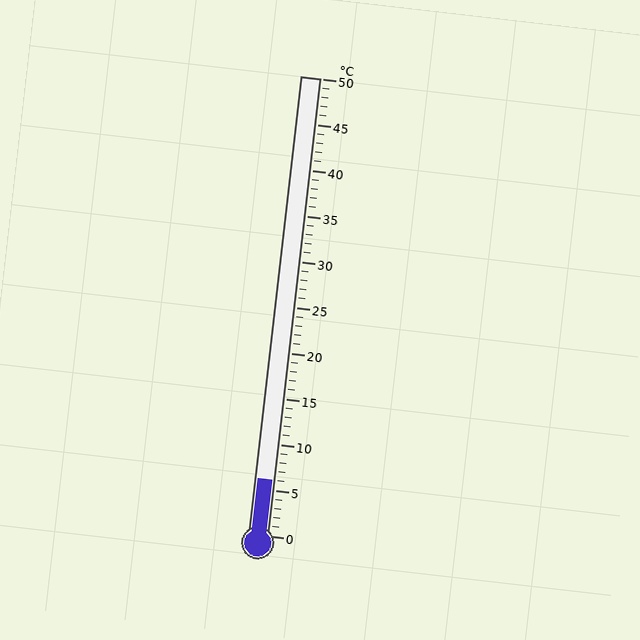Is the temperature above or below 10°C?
The temperature is below 10°C.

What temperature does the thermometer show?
The thermometer shows approximately 6°C.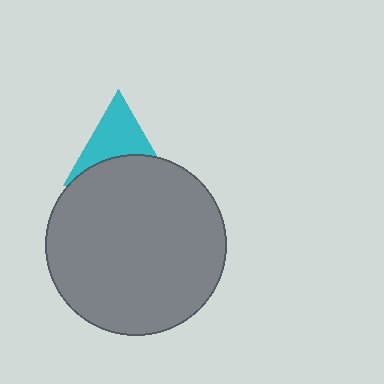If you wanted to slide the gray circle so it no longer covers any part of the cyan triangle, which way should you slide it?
Slide it down — that is the most direct way to separate the two shapes.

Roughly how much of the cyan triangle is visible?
About half of it is visible (roughly 55%).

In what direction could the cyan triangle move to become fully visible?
The cyan triangle could move up. That would shift it out from behind the gray circle entirely.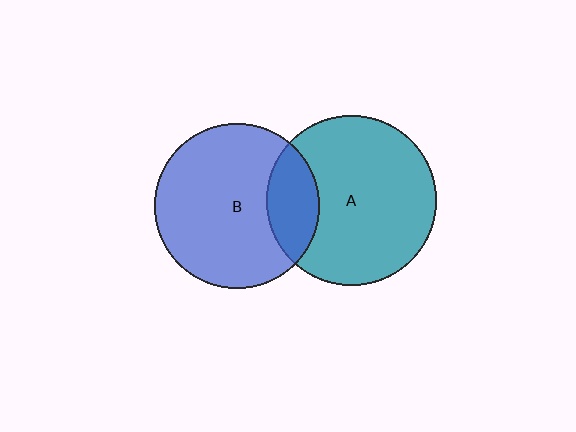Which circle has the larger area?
Circle A (teal).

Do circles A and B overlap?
Yes.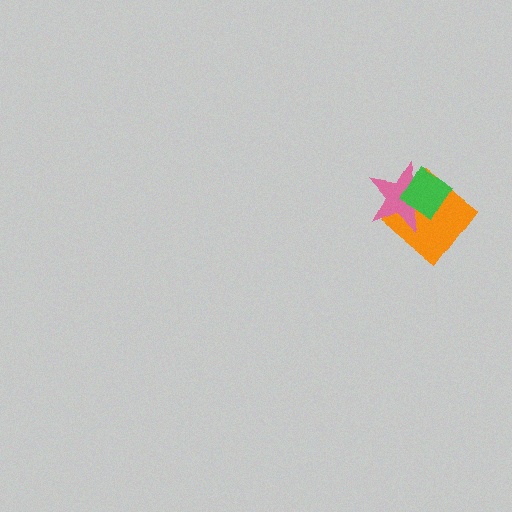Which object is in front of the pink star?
The green diamond is in front of the pink star.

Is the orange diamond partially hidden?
Yes, it is partially covered by another shape.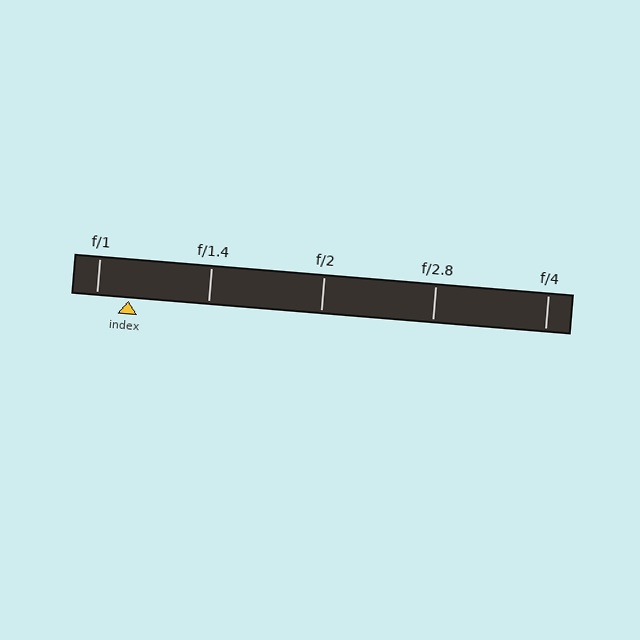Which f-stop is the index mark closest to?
The index mark is closest to f/1.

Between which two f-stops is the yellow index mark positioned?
The index mark is between f/1 and f/1.4.